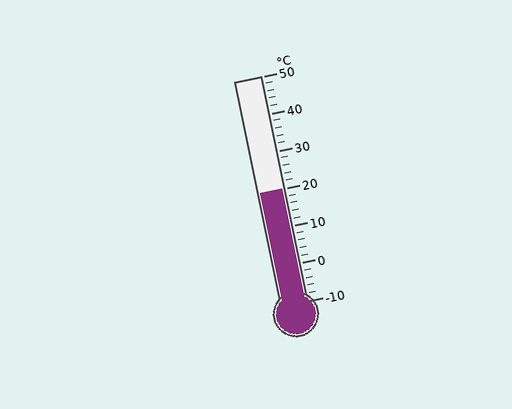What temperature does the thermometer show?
The thermometer shows approximately 20°C.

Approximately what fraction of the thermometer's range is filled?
The thermometer is filled to approximately 50% of its range.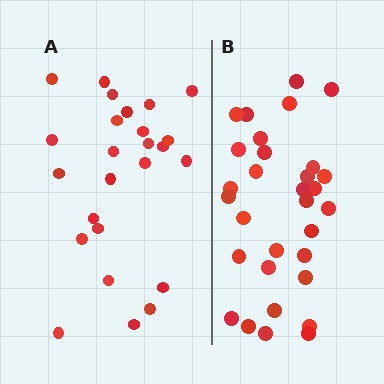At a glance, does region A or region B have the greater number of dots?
Region B (the right region) has more dots.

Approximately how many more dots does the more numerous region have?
Region B has about 6 more dots than region A.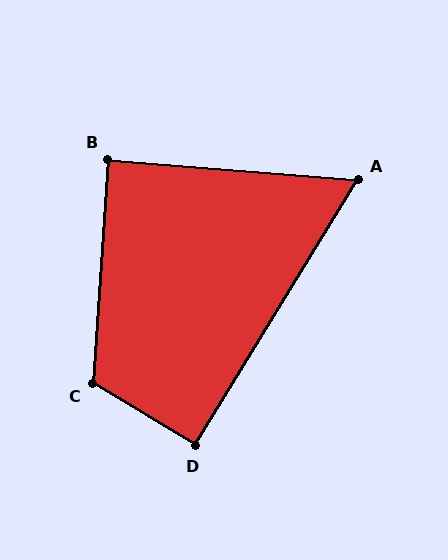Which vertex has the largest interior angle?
C, at approximately 117 degrees.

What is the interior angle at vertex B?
Approximately 89 degrees (approximately right).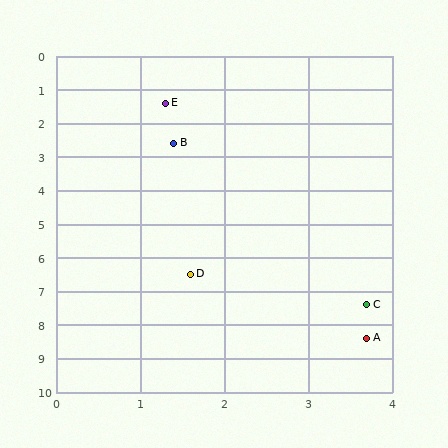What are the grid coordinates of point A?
Point A is at approximately (3.7, 8.4).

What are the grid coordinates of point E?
Point E is at approximately (1.3, 1.4).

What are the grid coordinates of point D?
Point D is at approximately (1.6, 6.5).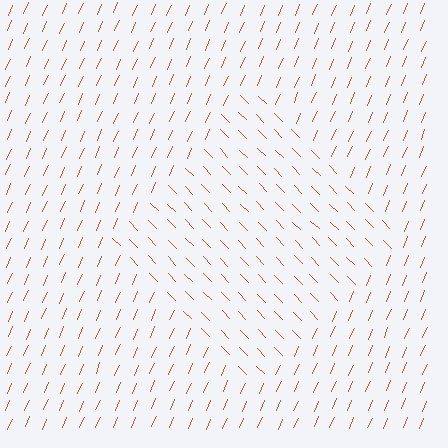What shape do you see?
I see a diamond.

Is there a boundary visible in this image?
Yes, there is a texture boundary formed by a change in line orientation.